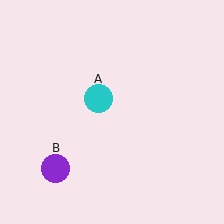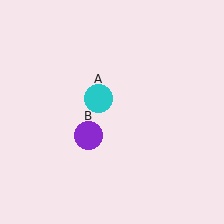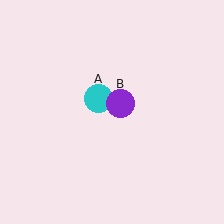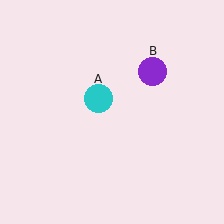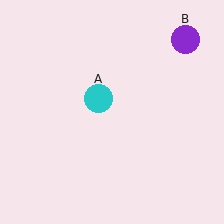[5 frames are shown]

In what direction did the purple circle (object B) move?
The purple circle (object B) moved up and to the right.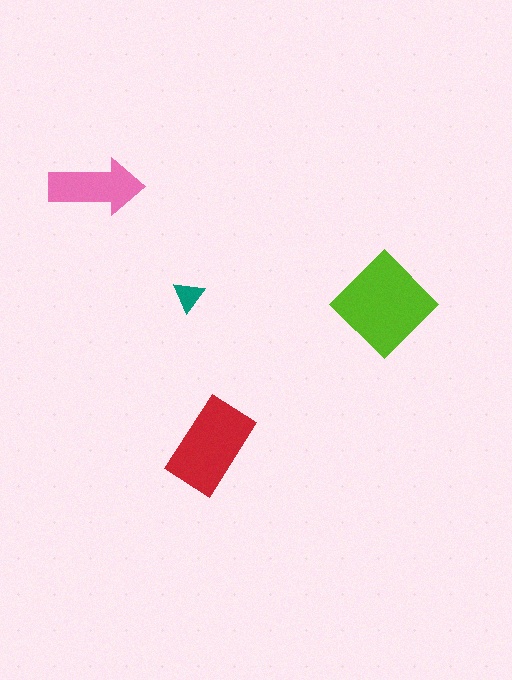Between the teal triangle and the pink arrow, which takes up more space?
The pink arrow.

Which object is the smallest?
The teal triangle.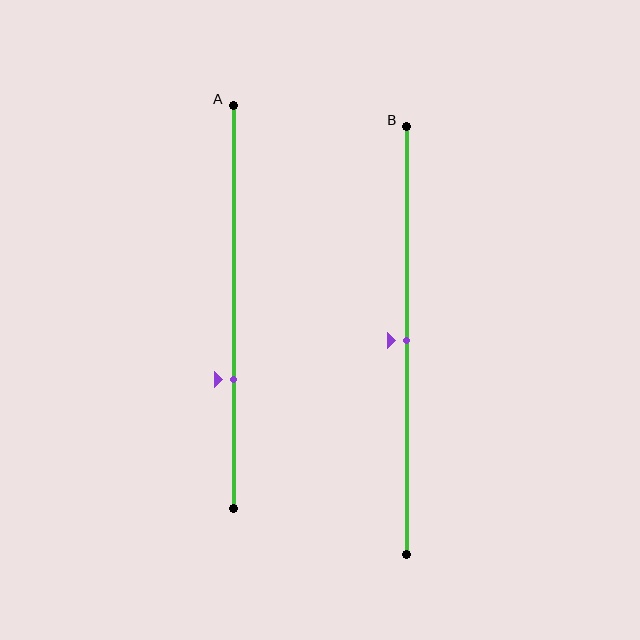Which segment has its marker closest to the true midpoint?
Segment B has its marker closest to the true midpoint.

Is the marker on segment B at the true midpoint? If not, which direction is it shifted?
Yes, the marker on segment B is at the true midpoint.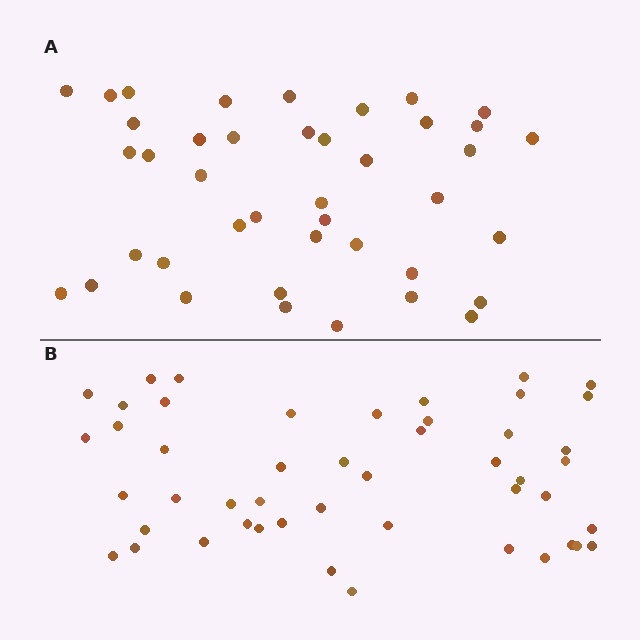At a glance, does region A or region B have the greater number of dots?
Region B (the bottom region) has more dots.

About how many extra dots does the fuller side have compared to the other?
Region B has roughly 8 or so more dots than region A.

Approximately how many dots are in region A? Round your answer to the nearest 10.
About 40 dots. (The exact count is 41, which rounds to 40.)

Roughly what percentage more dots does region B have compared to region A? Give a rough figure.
About 15% more.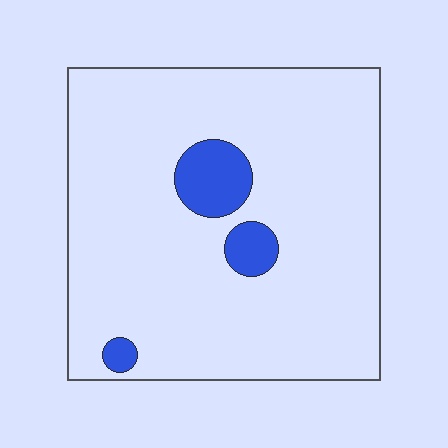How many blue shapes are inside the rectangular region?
3.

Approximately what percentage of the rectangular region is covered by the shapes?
Approximately 10%.